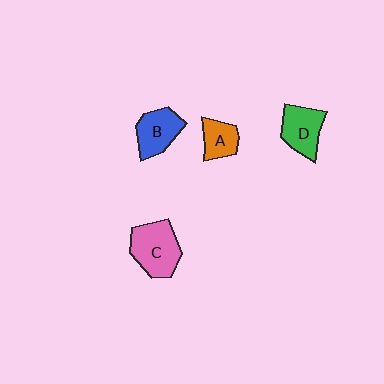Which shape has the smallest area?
Shape A (orange).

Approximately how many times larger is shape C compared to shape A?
Approximately 1.8 times.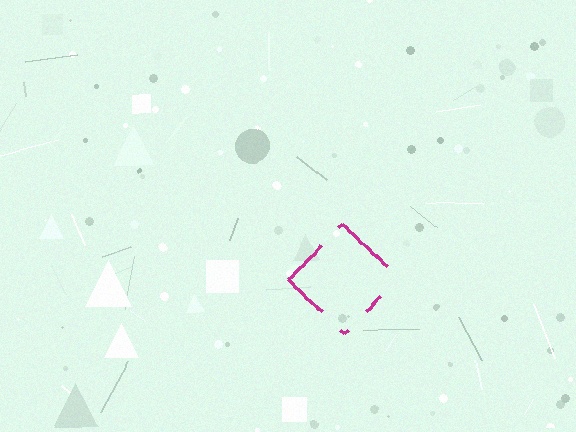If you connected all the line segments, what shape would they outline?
They would outline a diamond.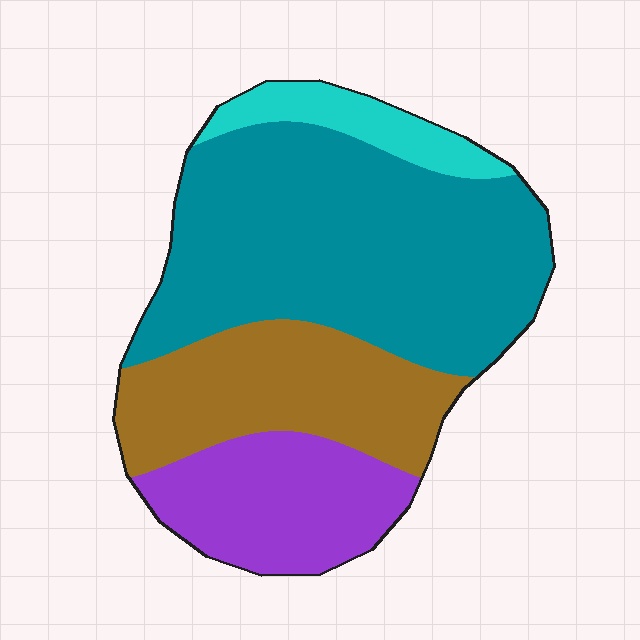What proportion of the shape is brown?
Brown covers about 25% of the shape.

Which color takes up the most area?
Teal, at roughly 50%.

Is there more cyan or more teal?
Teal.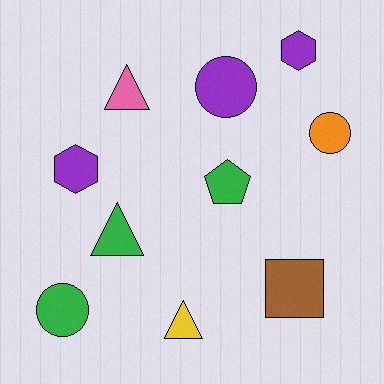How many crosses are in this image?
There are no crosses.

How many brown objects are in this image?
There is 1 brown object.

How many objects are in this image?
There are 10 objects.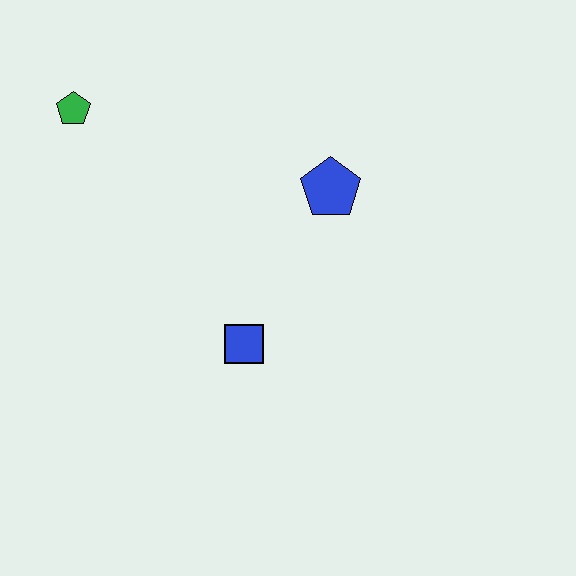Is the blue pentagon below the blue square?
No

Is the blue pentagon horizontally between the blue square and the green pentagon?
No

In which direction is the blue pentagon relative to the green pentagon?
The blue pentagon is to the right of the green pentagon.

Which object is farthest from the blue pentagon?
The green pentagon is farthest from the blue pentagon.